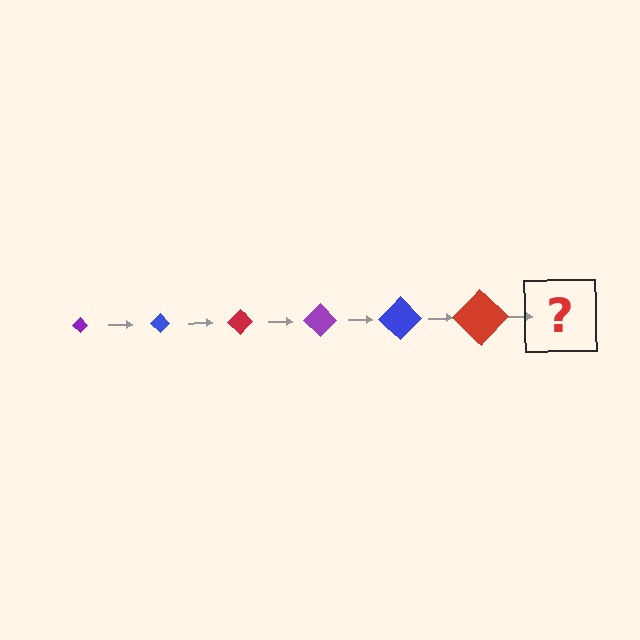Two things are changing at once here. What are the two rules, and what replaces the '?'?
The two rules are that the diamond grows larger each step and the color cycles through purple, blue, and red. The '?' should be a purple diamond, larger than the previous one.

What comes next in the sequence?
The next element should be a purple diamond, larger than the previous one.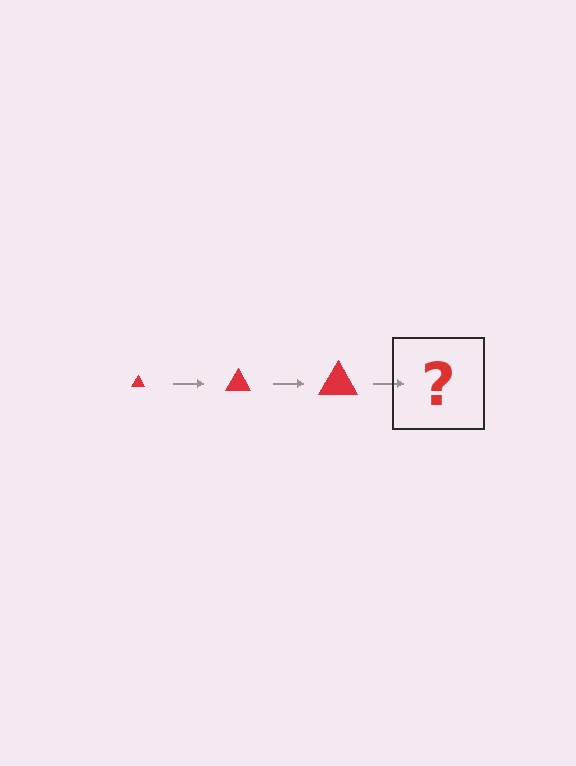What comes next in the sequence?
The next element should be a red triangle, larger than the previous one.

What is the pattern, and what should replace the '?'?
The pattern is that the triangle gets progressively larger each step. The '?' should be a red triangle, larger than the previous one.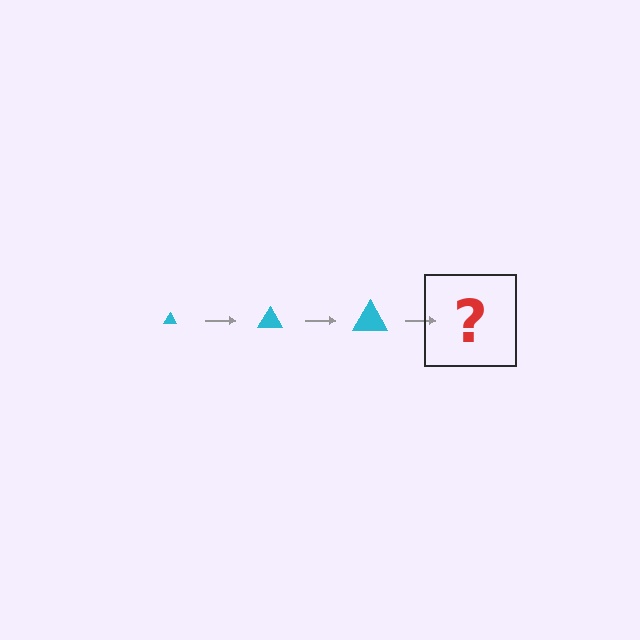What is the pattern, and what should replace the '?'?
The pattern is that the triangle gets progressively larger each step. The '?' should be a cyan triangle, larger than the previous one.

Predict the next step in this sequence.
The next step is a cyan triangle, larger than the previous one.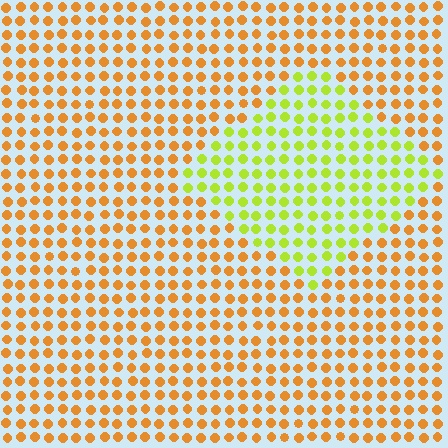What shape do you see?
I see a diamond.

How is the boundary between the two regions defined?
The boundary is defined purely by a slight shift in hue (about 48 degrees). Spacing, size, and orientation are identical on both sides.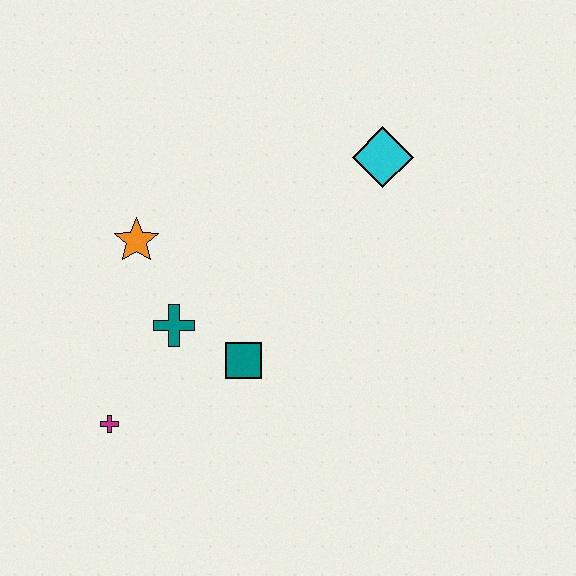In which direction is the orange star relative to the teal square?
The orange star is above the teal square.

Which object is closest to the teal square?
The teal cross is closest to the teal square.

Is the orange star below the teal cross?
No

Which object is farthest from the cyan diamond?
The magenta cross is farthest from the cyan diamond.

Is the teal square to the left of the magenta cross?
No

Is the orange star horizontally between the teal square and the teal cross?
No